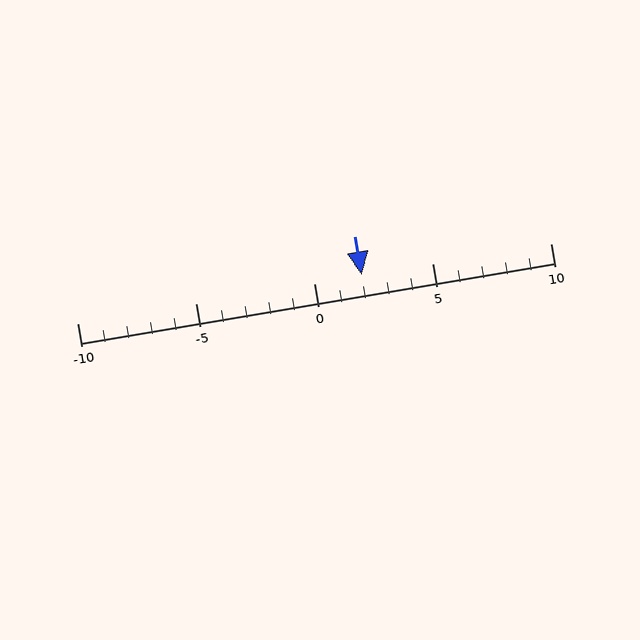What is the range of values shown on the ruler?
The ruler shows values from -10 to 10.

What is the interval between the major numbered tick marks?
The major tick marks are spaced 5 units apart.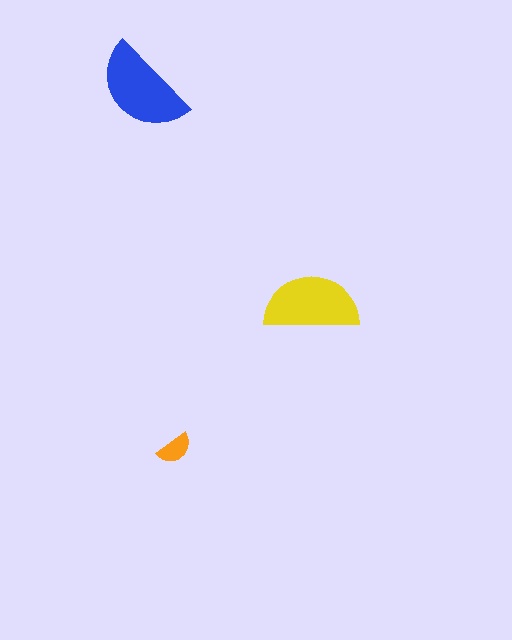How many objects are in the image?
There are 3 objects in the image.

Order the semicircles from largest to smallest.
the blue one, the yellow one, the orange one.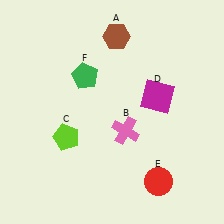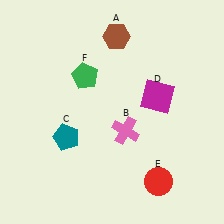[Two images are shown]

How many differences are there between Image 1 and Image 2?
There is 1 difference between the two images.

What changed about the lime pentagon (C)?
In Image 1, C is lime. In Image 2, it changed to teal.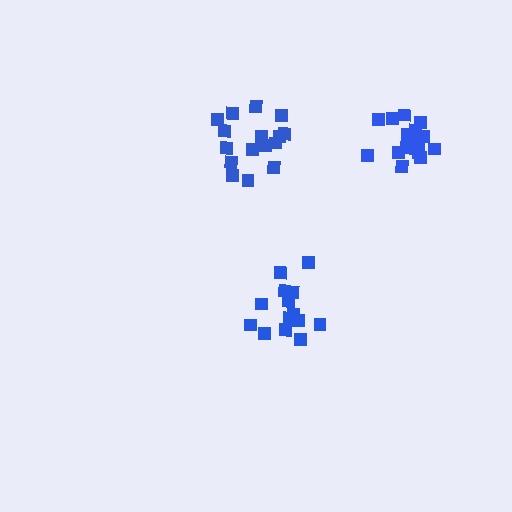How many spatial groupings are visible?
There are 3 spatial groupings.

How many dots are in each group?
Group 1: 14 dots, Group 2: 16 dots, Group 3: 16 dots (46 total).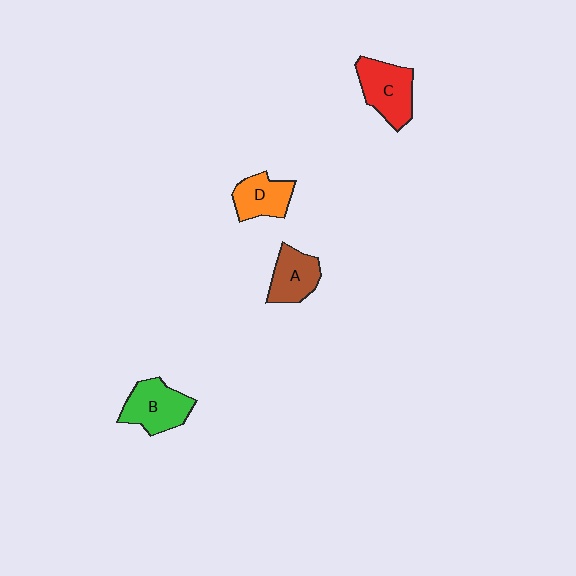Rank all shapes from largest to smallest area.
From largest to smallest: C (red), B (green), A (brown), D (orange).